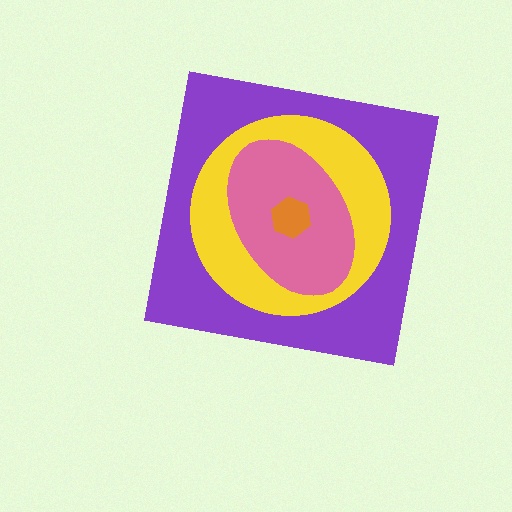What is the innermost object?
The orange hexagon.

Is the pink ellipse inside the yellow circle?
Yes.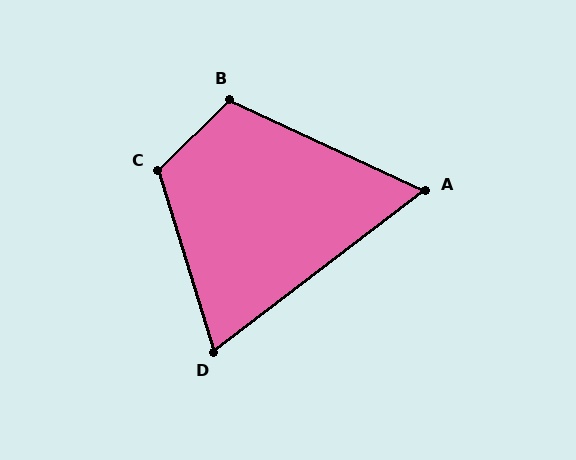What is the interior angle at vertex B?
Approximately 110 degrees (obtuse).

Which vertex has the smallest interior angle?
A, at approximately 62 degrees.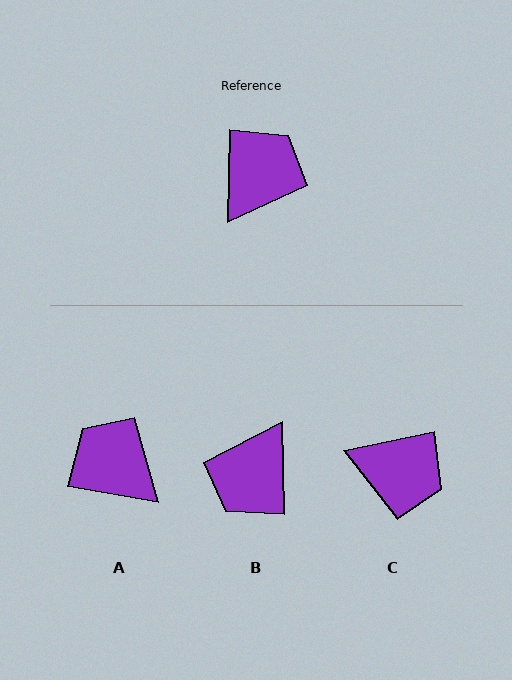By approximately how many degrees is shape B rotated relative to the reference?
Approximately 177 degrees clockwise.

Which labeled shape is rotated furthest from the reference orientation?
B, about 177 degrees away.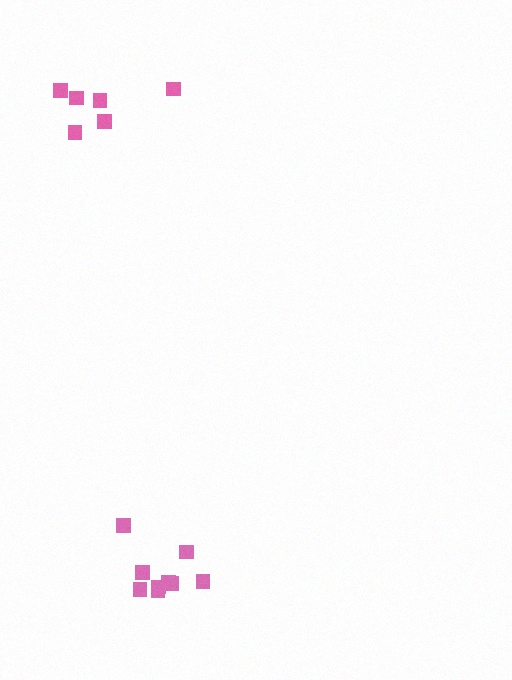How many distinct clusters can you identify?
There are 2 distinct clusters.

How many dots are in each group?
Group 1: 6 dots, Group 2: 9 dots (15 total).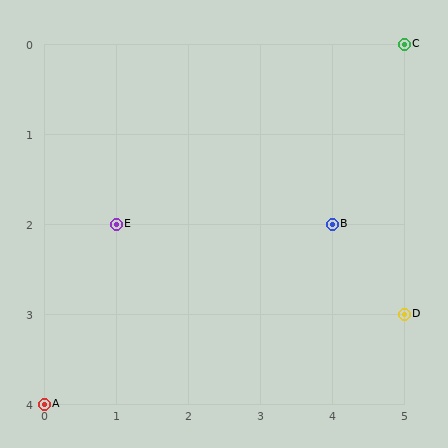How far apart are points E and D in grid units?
Points E and D are 4 columns and 1 row apart (about 4.1 grid units diagonally).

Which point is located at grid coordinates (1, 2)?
Point E is at (1, 2).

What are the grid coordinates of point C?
Point C is at grid coordinates (5, 0).